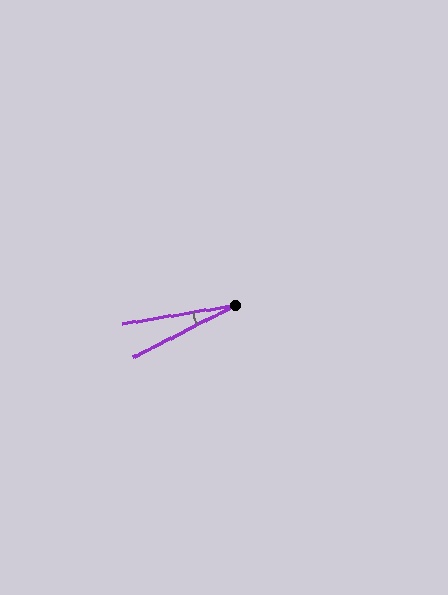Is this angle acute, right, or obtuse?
It is acute.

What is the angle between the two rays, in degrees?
Approximately 17 degrees.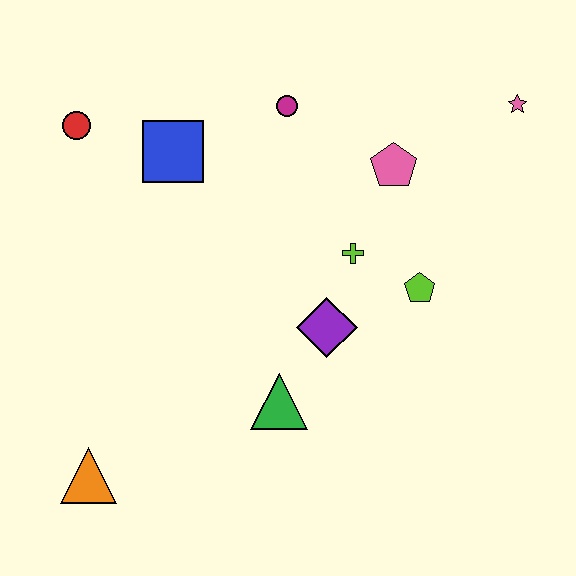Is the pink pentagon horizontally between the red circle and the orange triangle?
No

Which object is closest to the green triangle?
The purple diamond is closest to the green triangle.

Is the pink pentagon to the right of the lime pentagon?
No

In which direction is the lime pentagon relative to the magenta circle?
The lime pentagon is below the magenta circle.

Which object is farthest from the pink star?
The orange triangle is farthest from the pink star.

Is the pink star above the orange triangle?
Yes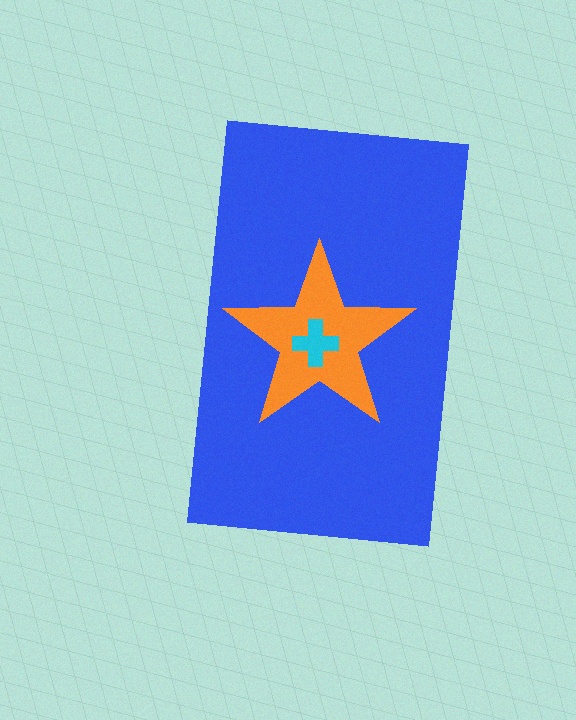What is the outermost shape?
The blue rectangle.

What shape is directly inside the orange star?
The cyan cross.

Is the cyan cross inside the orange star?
Yes.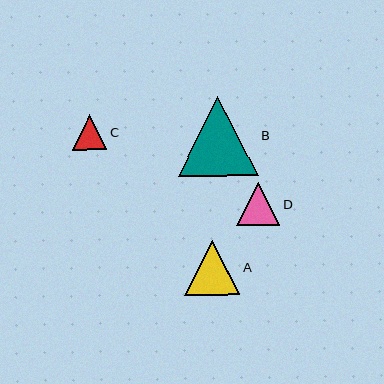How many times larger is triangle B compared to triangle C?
Triangle B is approximately 2.3 times the size of triangle C.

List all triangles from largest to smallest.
From largest to smallest: B, A, D, C.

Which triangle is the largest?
Triangle B is the largest with a size of approximately 81 pixels.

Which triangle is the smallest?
Triangle C is the smallest with a size of approximately 35 pixels.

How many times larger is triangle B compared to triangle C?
Triangle B is approximately 2.3 times the size of triangle C.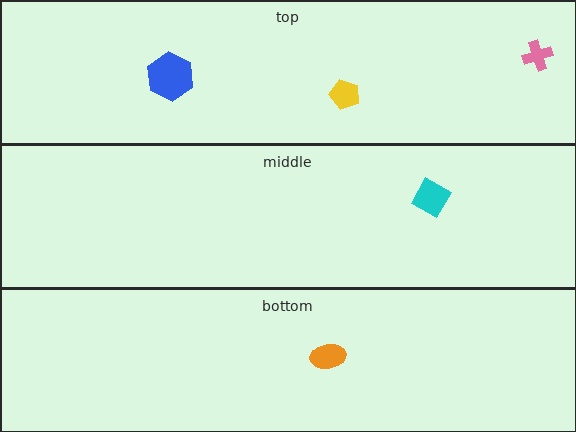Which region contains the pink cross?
The top region.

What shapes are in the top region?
The blue hexagon, the yellow pentagon, the pink cross.